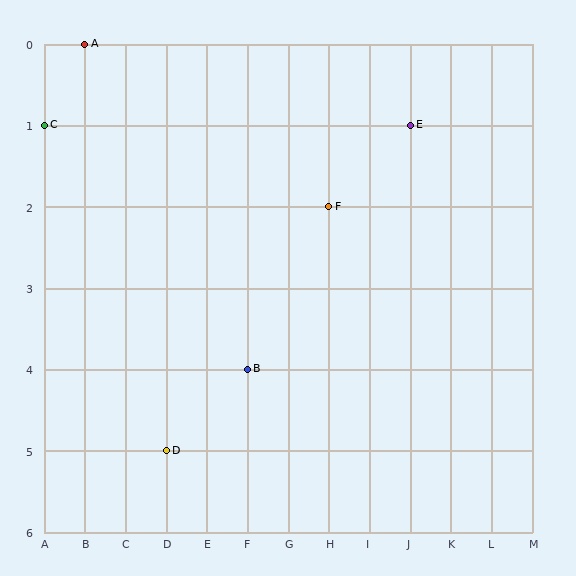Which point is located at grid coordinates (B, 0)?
Point A is at (B, 0).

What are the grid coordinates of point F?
Point F is at grid coordinates (H, 2).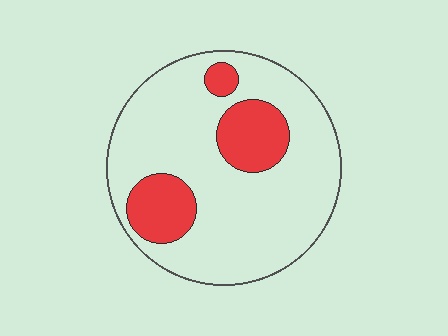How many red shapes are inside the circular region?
3.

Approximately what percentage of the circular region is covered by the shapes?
Approximately 20%.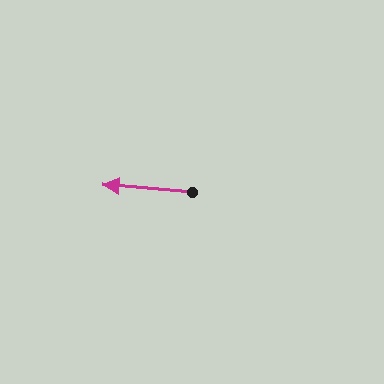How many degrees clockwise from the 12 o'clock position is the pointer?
Approximately 275 degrees.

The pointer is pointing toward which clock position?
Roughly 9 o'clock.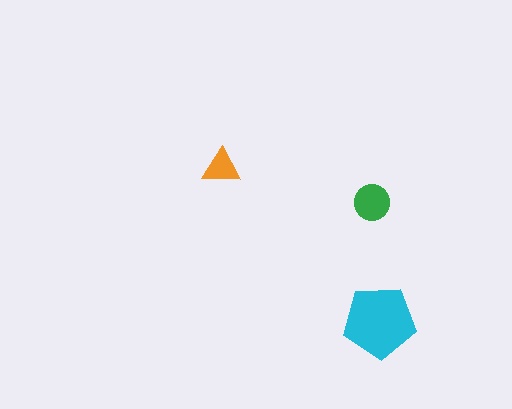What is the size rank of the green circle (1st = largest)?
2nd.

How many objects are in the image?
There are 3 objects in the image.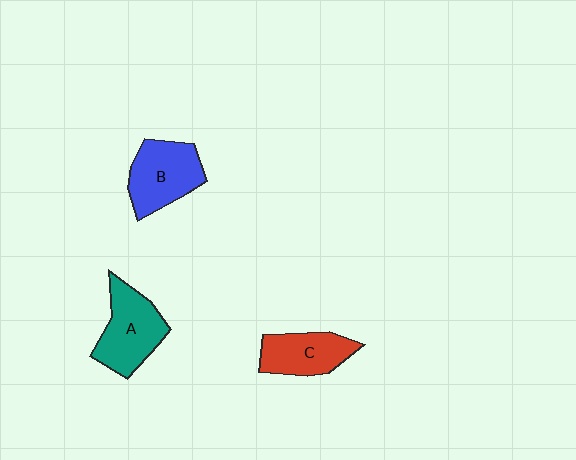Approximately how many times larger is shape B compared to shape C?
Approximately 1.2 times.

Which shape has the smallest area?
Shape C (red).